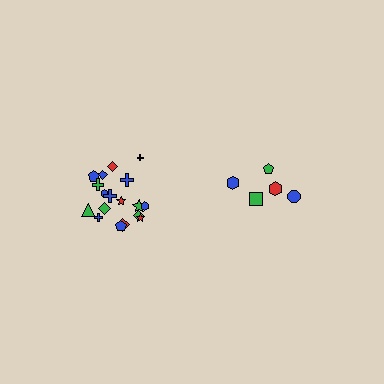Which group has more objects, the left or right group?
The left group.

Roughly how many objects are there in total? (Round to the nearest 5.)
Roughly 25 objects in total.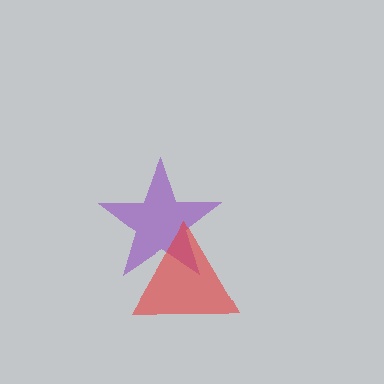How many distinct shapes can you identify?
There are 2 distinct shapes: a purple star, a red triangle.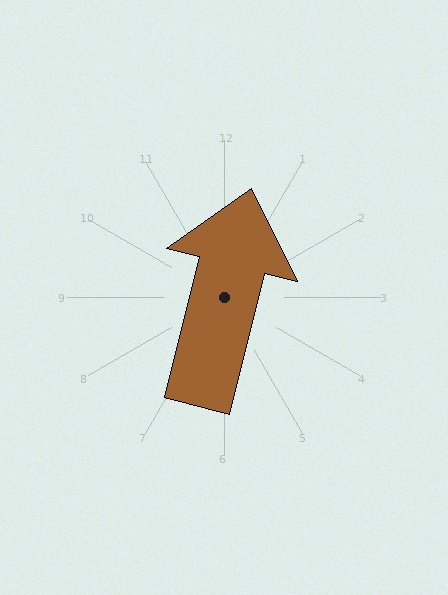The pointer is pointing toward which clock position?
Roughly 12 o'clock.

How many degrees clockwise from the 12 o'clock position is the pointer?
Approximately 14 degrees.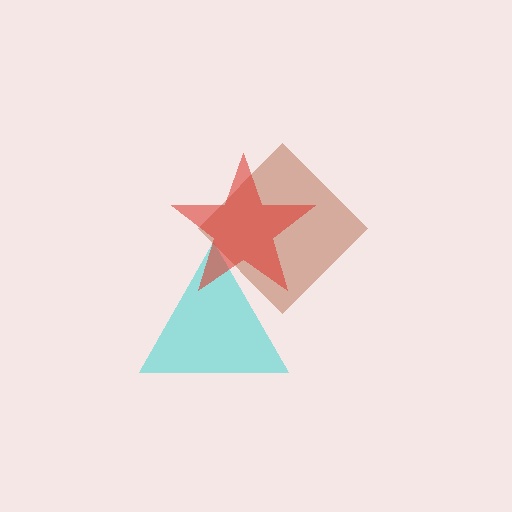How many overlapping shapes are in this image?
There are 3 overlapping shapes in the image.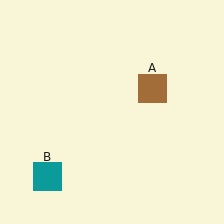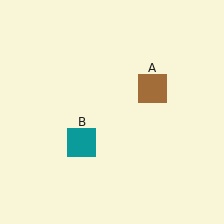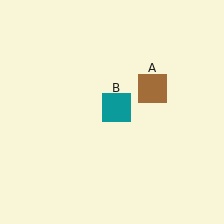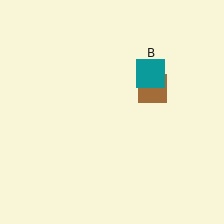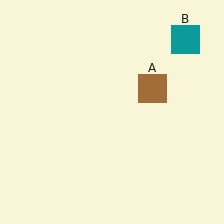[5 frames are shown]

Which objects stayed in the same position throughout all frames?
Brown square (object A) remained stationary.